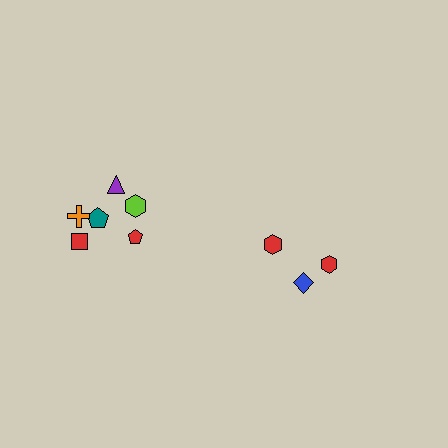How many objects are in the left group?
There are 6 objects.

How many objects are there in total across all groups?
There are 9 objects.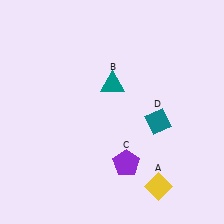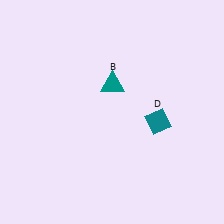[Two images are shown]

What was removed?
The yellow diamond (A), the purple pentagon (C) were removed in Image 2.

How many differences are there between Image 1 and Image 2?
There are 2 differences between the two images.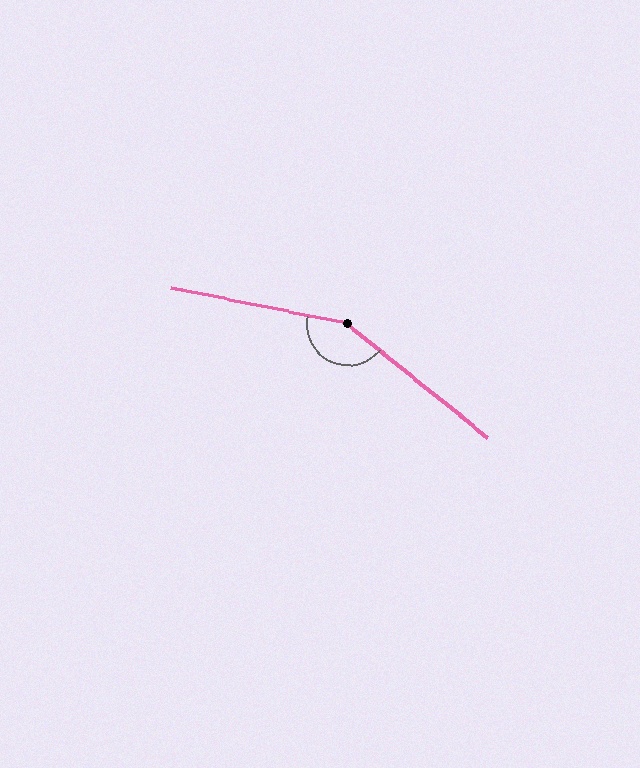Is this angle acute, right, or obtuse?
It is obtuse.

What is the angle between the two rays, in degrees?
Approximately 152 degrees.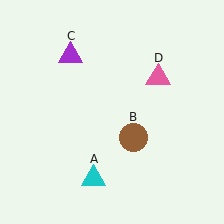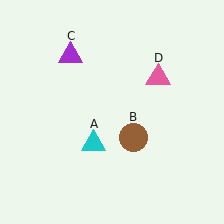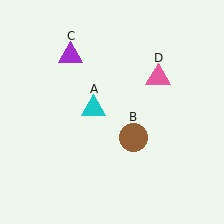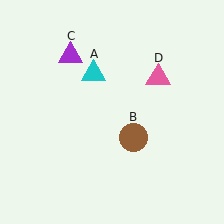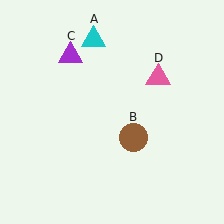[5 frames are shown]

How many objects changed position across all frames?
1 object changed position: cyan triangle (object A).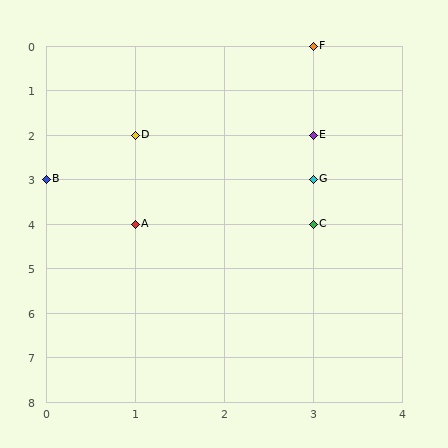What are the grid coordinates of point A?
Point A is at grid coordinates (1, 4).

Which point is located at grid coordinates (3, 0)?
Point F is at (3, 0).